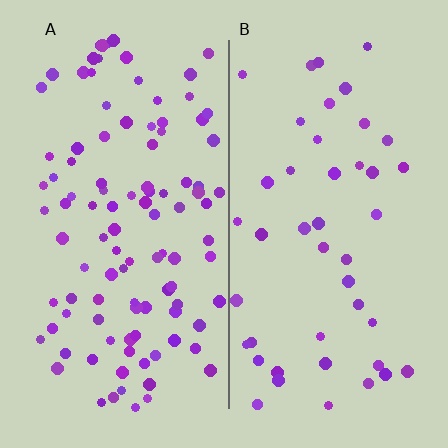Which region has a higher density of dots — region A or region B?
A (the left).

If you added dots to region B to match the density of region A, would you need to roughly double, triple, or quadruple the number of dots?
Approximately double.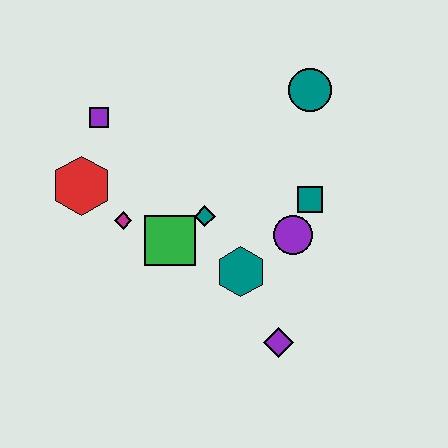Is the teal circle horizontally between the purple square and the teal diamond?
No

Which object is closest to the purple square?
The red hexagon is closest to the purple square.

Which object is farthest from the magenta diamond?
The teal circle is farthest from the magenta diamond.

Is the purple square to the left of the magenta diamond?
Yes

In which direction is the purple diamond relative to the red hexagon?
The purple diamond is to the right of the red hexagon.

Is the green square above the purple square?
No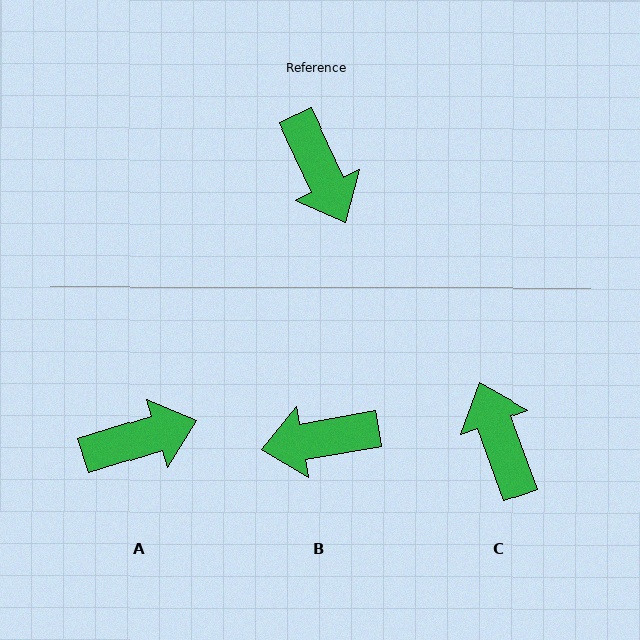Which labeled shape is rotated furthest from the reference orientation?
C, about 175 degrees away.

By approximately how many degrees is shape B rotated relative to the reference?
Approximately 106 degrees clockwise.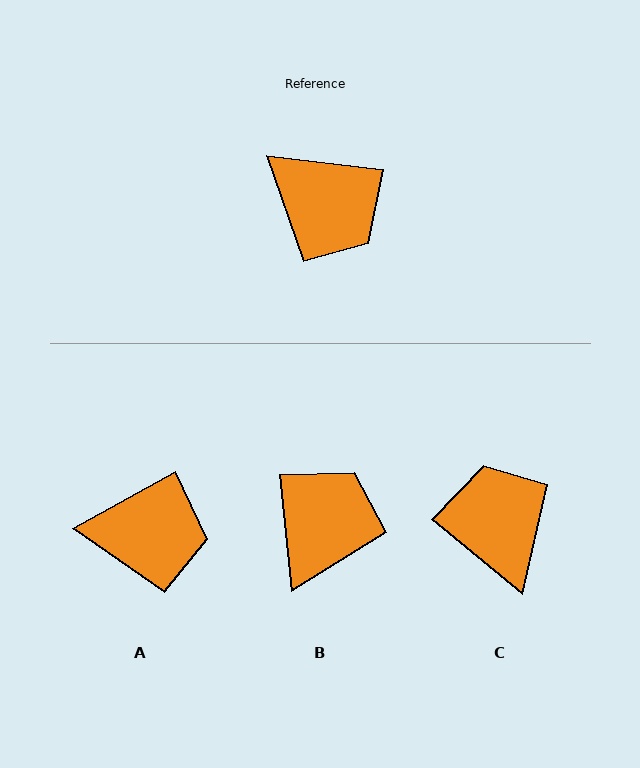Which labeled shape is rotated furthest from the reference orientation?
C, about 148 degrees away.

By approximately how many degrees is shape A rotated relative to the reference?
Approximately 36 degrees counter-clockwise.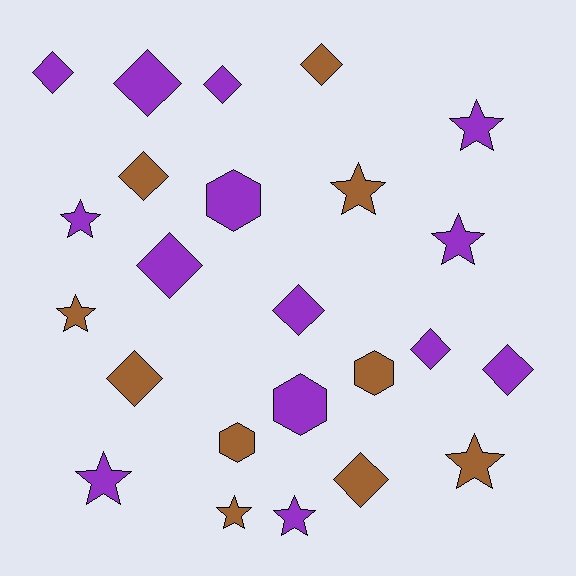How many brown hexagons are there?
There are 2 brown hexagons.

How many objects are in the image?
There are 24 objects.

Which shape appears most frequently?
Diamond, with 11 objects.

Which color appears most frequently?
Purple, with 14 objects.